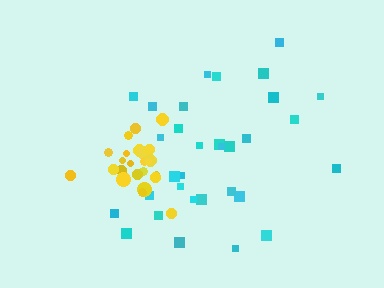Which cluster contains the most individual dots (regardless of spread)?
Cyan (32).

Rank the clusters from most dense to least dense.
yellow, cyan.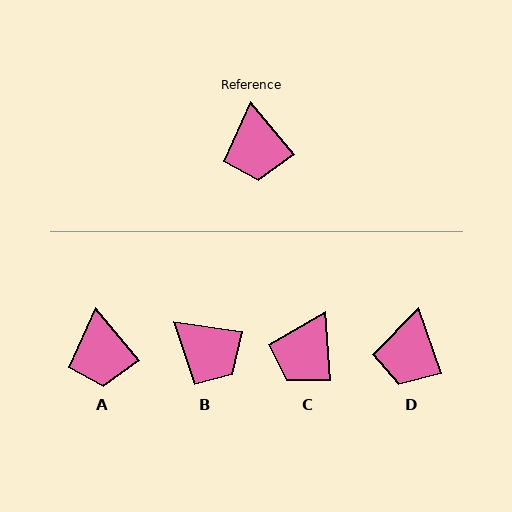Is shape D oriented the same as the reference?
No, it is off by about 20 degrees.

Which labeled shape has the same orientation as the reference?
A.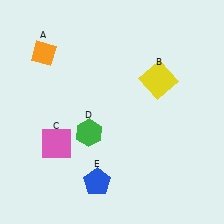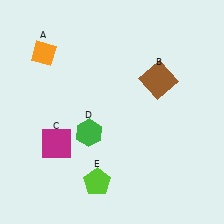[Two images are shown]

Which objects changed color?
B changed from yellow to brown. C changed from pink to magenta. E changed from blue to lime.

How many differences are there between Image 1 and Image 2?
There are 3 differences between the two images.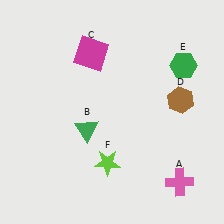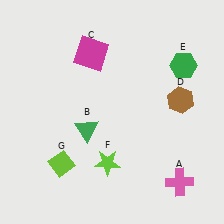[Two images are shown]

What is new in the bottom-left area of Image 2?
A lime diamond (G) was added in the bottom-left area of Image 2.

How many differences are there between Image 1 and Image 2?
There is 1 difference between the two images.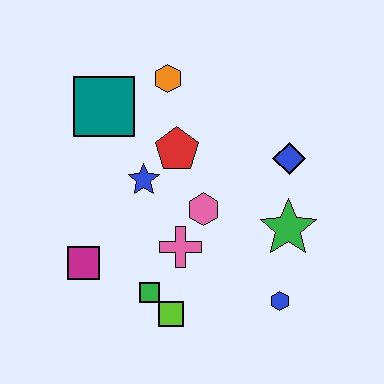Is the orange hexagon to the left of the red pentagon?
Yes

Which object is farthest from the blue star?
The blue hexagon is farthest from the blue star.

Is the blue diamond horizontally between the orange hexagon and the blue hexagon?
No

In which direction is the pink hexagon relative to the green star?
The pink hexagon is to the left of the green star.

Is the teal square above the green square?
Yes